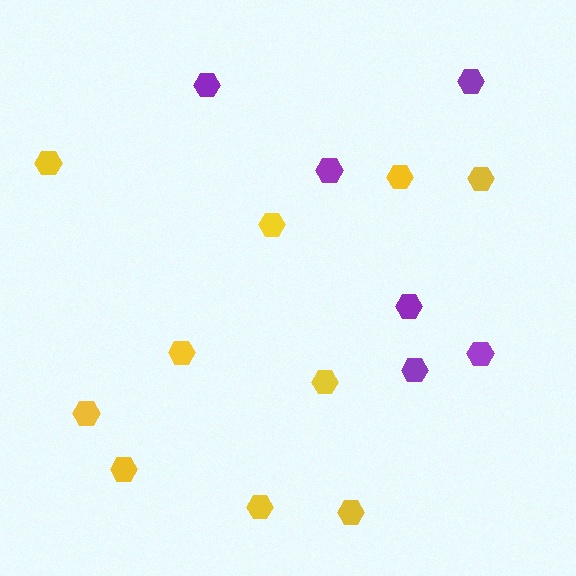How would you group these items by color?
There are 2 groups: one group of purple hexagons (6) and one group of yellow hexagons (10).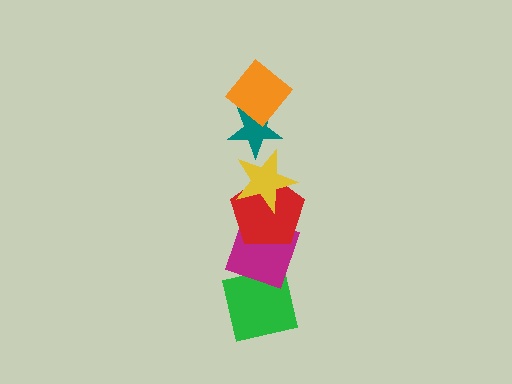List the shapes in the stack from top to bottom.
From top to bottom: the orange diamond, the teal star, the yellow star, the red pentagon, the magenta diamond, the green square.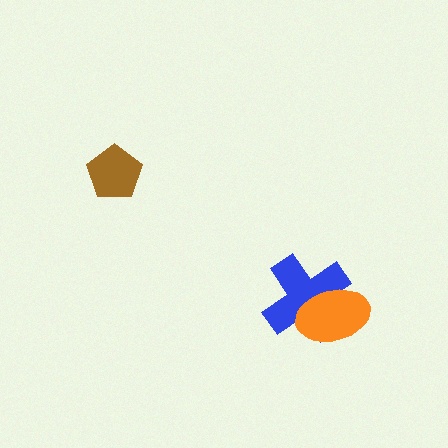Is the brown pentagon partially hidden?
No, no other shape covers it.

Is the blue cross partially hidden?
Yes, it is partially covered by another shape.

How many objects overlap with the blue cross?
1 object overlaps with the blue cross.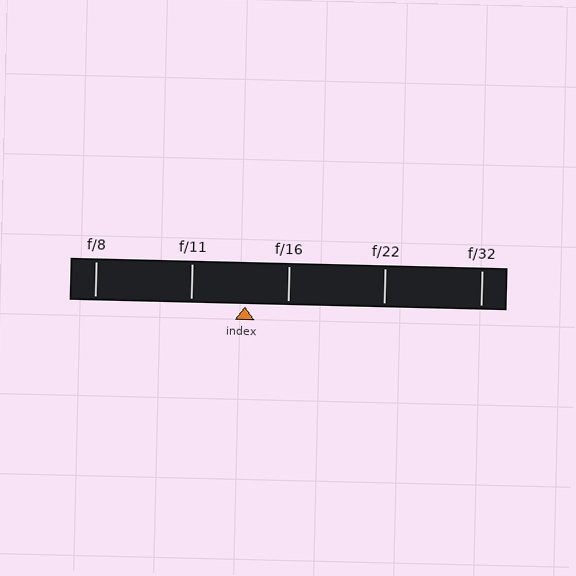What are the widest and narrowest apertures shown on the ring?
The widest aperture shown is f/8 and the narrowest is f/32.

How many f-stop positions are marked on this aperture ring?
There are 5 f-stop positions marked.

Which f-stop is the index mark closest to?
The index mark is closest to f/16.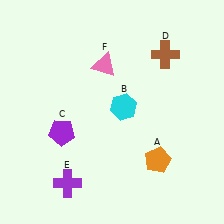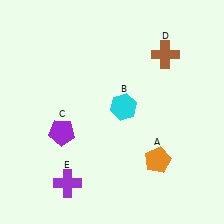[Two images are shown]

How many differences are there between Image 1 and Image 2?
There is 1 difference between the two images.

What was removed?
The pink triangle (F) was removed in Image 2.